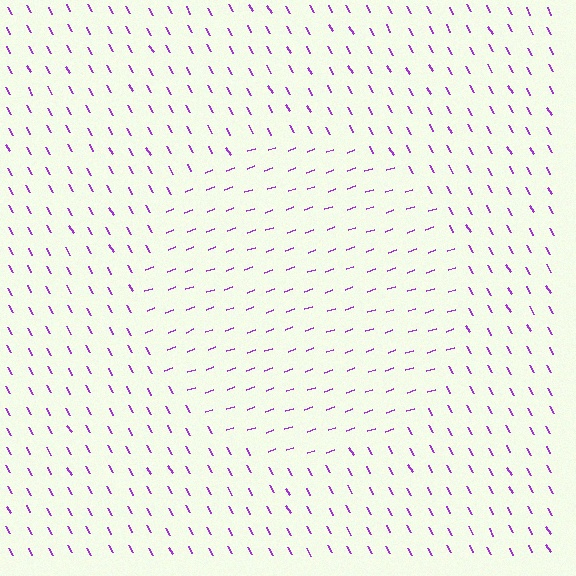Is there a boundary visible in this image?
Yes, there is a texture boundary formed by a change in line orientation.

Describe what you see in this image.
The image is filled with small purple line segments. A circle region in the image has lines oriented differently from the surrounding lines, creating a visible texture boundary.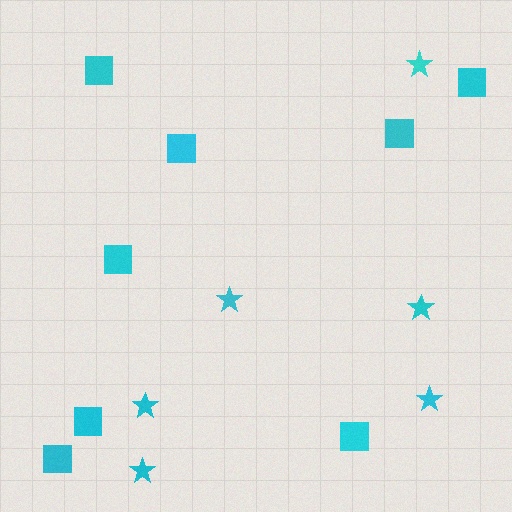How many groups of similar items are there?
There are 2 groups: one group of squares (8) and one group of stars (6).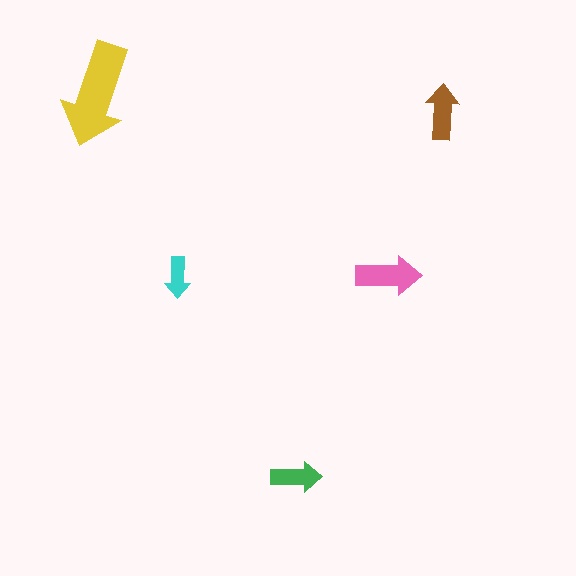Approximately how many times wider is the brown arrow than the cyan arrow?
About 1.5 times wider.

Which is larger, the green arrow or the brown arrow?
The brown one.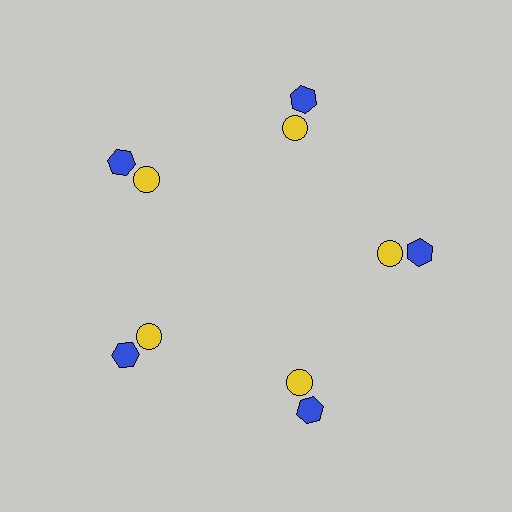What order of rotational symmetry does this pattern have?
This pattern has 5-fold rotational symmetry.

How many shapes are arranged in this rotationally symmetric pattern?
There are 10 shapes, arranged in 5 groups of 2.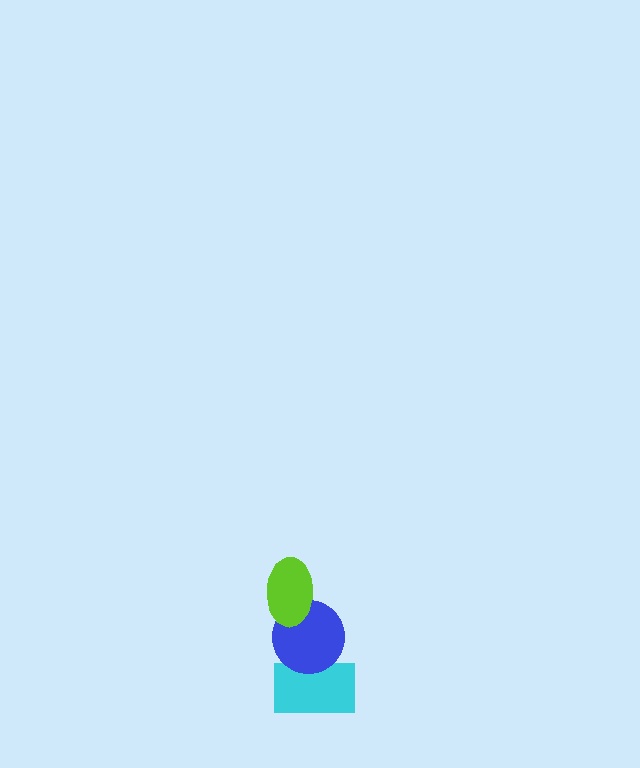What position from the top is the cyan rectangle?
The cyan rectangle is 3rd from the top.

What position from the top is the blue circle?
The blue circle is 2nd from the top.